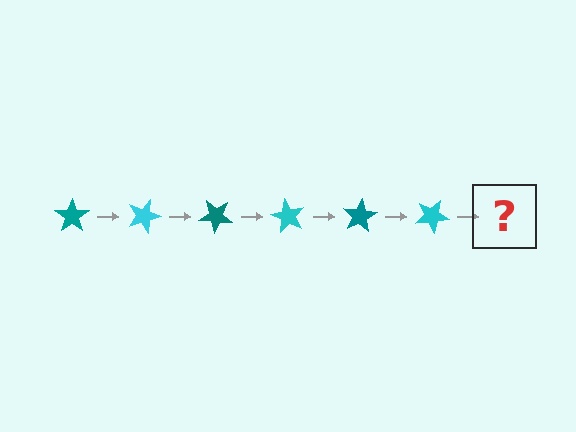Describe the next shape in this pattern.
It should be a teal star, rotated 120 degrees from the start.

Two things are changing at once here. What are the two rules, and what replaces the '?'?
The two rules are that it rotates 20 degrees each step and the color cycles through teal and cyan. The '?' should be a teal star, rotated 120 degrees from the start.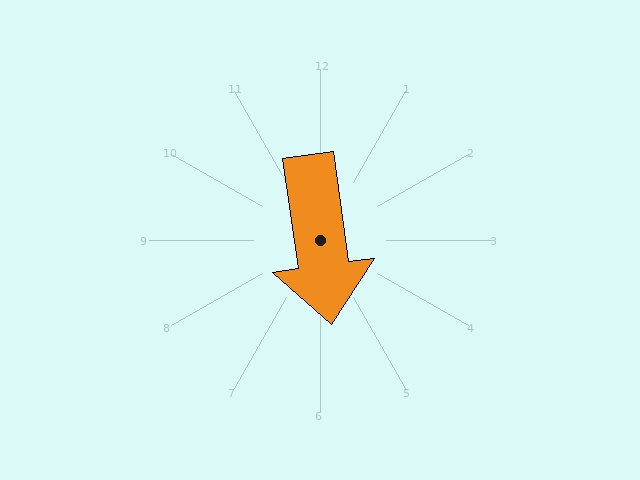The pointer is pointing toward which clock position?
Roughly 6 o'clock.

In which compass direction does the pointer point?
South.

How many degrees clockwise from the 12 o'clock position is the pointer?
Approximately 172 degrees.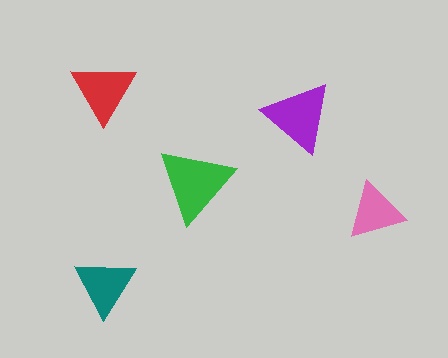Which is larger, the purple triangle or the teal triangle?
The purple one.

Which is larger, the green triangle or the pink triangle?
The green one.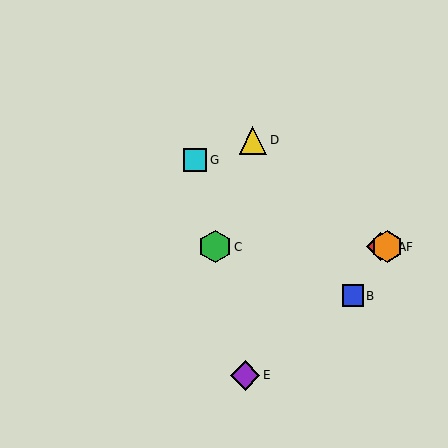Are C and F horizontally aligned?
Yes, both are at y≈247.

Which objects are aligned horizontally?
Objects A, C, F are aligned horizontally.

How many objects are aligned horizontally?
3 objects (A, C, F) are aligned horizontally.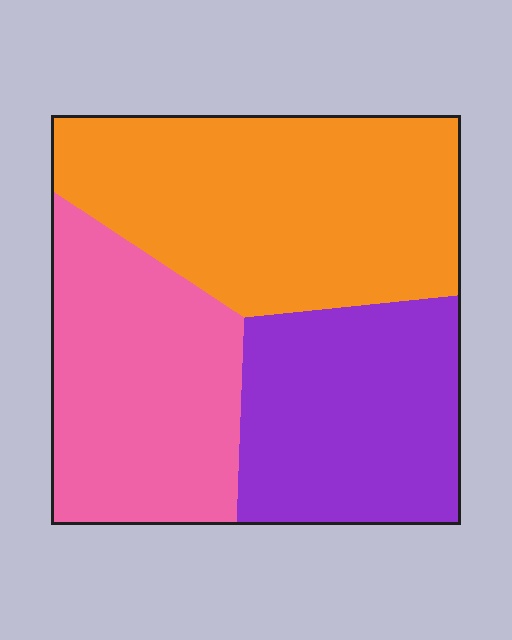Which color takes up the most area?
Orange, at roughly 40%.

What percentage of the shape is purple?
Purple takes up between a quarter and a half of the shape.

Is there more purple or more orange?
Orange.